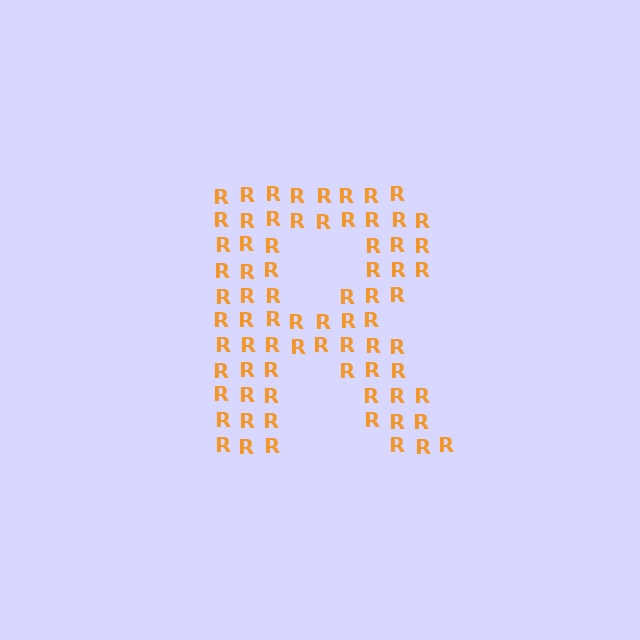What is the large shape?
The large shape is the letter R.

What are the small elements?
The small elements are letter R's.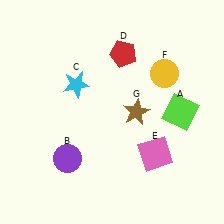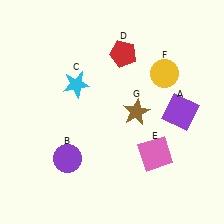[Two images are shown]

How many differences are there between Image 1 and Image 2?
There is 1 difference between the two images.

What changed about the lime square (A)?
In Image 1, A is lime. In Image 2, it changed to purple.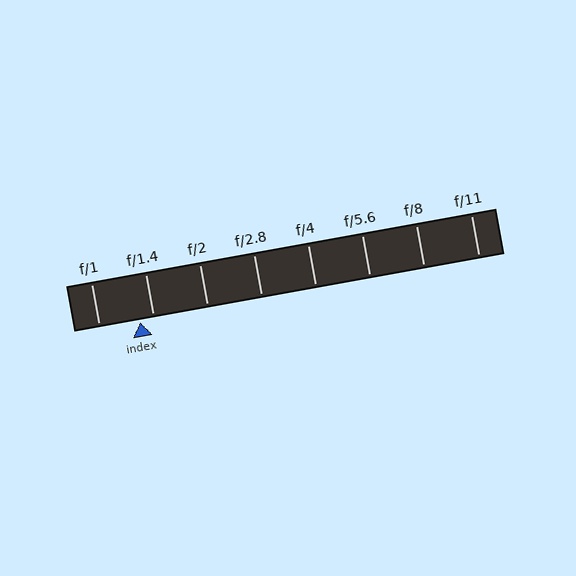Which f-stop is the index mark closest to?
The index mark is closest to f/1.4.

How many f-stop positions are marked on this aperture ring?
There are 8 f-stop positions marked.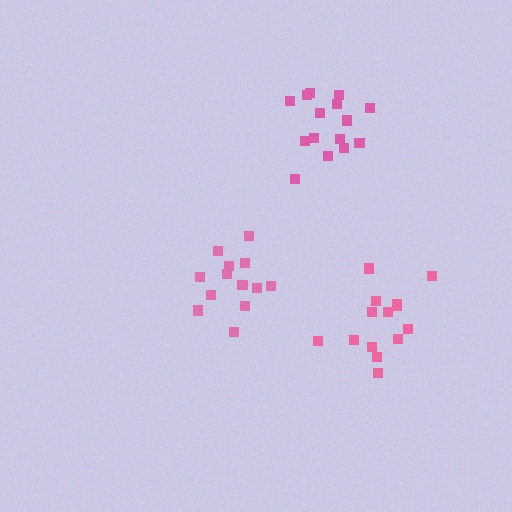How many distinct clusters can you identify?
There are 3 distinct clusters.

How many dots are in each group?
Group 1: 13 dots, Group 2: 15 dots, Group 3: 14 dots (42 total).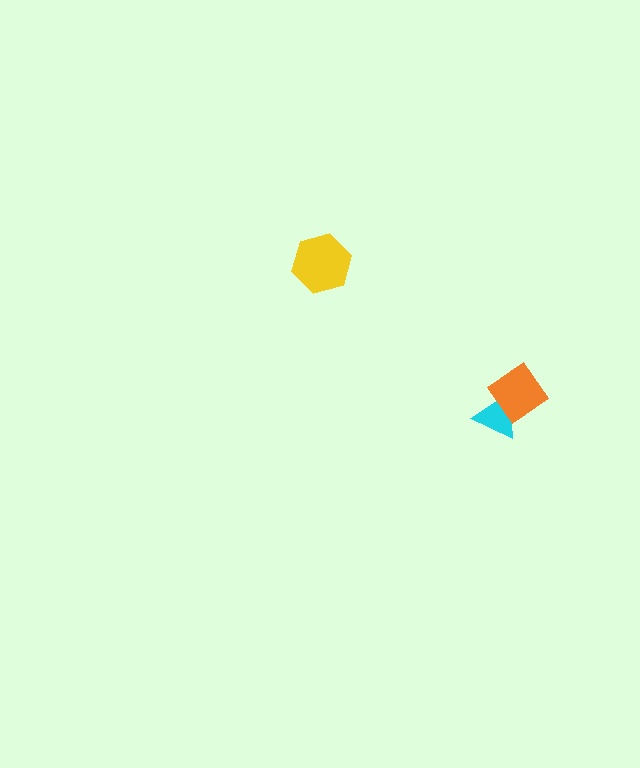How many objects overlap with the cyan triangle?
1 object overlaps with the cyan triangle.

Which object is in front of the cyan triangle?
The orange diamond is in front of the cyan triangle.